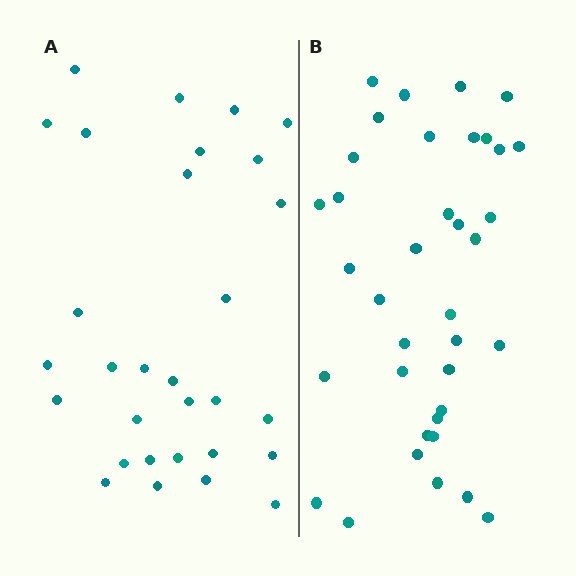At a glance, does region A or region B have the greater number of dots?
Region B (the right region) has more dots.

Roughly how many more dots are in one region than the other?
Region B has roughly 8 or so more dots than region A.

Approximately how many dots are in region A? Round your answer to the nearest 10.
About 30 dots.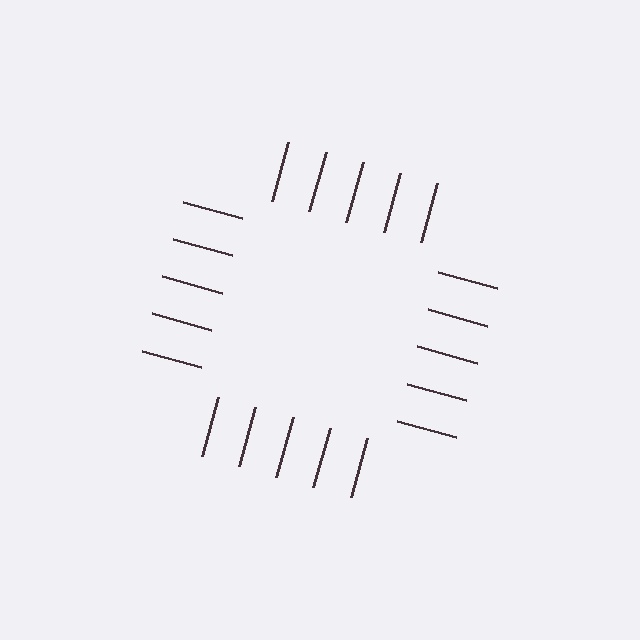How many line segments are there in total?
20 — 5 along each of the 4 edges.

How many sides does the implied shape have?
4 sides — the line-ends trace a square.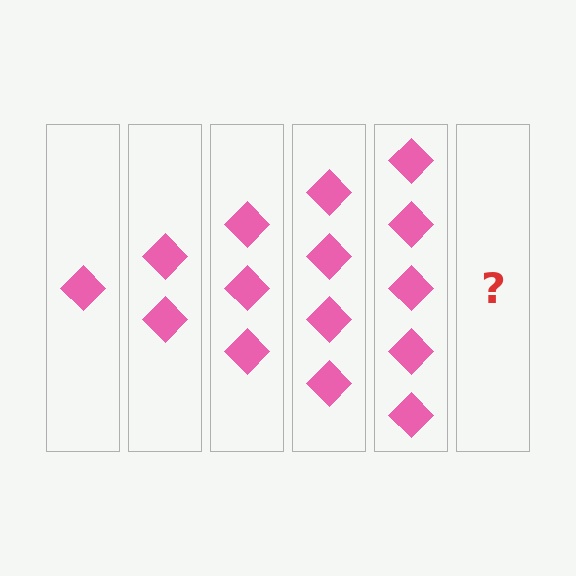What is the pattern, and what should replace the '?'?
The pattern is that each step adds one more diamond. The '?' should be 6 diamonds.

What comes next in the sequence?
The next element should be 6 diamonds.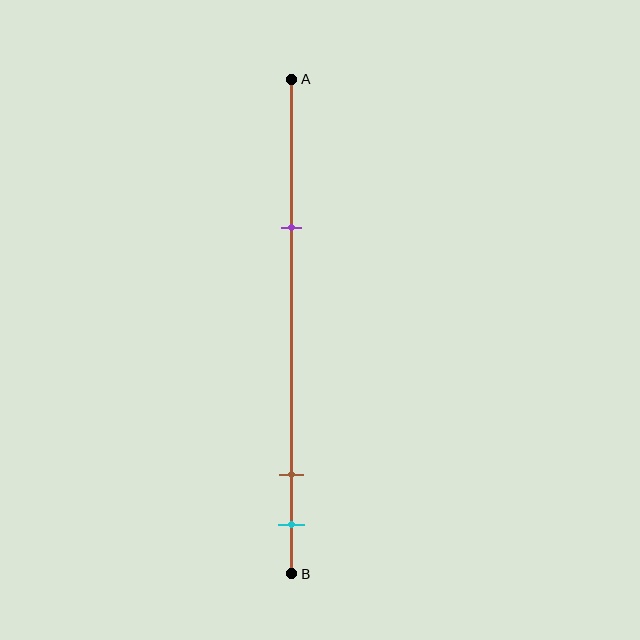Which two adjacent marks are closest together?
The brown and cyan marks are the closest adjacent pair.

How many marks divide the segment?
There are 3 marks dividing the segment.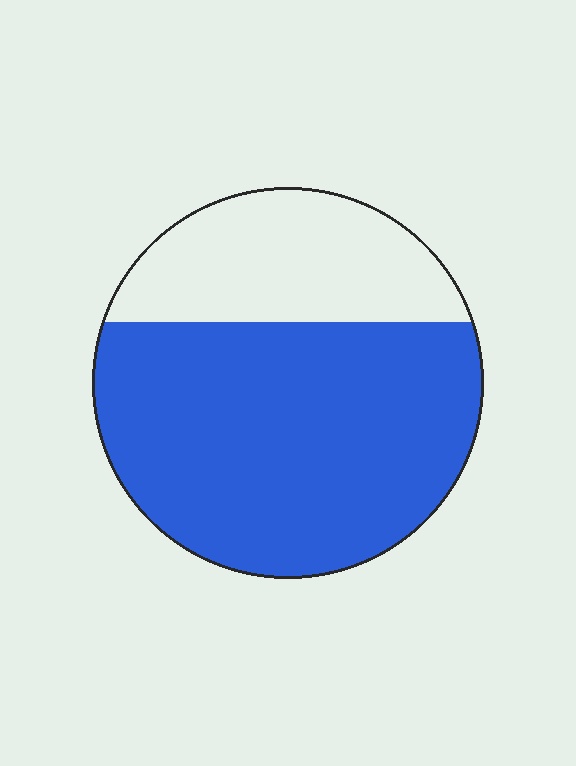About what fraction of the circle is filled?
About two thirds (2/3).